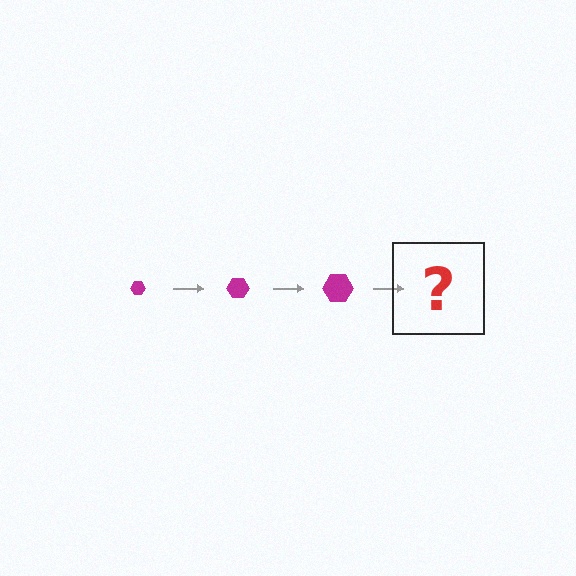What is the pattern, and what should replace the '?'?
The pattern is that the hexagon gets progressively larger each step. The '?' should be a magenta hexagon, larger than the previous one.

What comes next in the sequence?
The next element should be a magenta hexagon, larger than the previous one.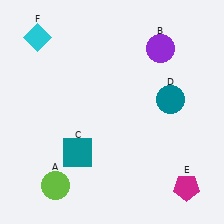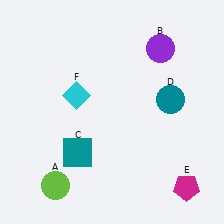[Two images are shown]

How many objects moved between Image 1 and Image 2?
1 object moved between the two images.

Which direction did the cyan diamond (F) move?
The cyan diamond (F) moved down.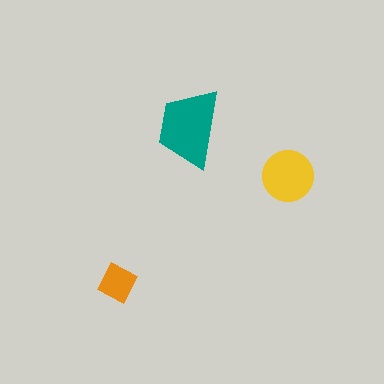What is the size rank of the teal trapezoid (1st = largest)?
1st.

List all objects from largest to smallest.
The teal trapezoid, the yellow circle, the orange square.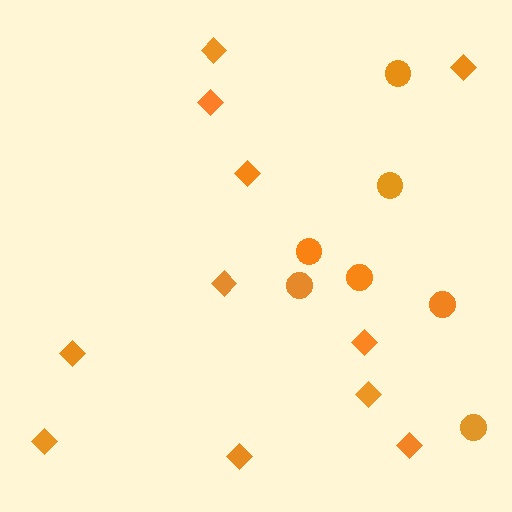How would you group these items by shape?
There are 2 groups: one group of diamonds (11) and one group of circles (7).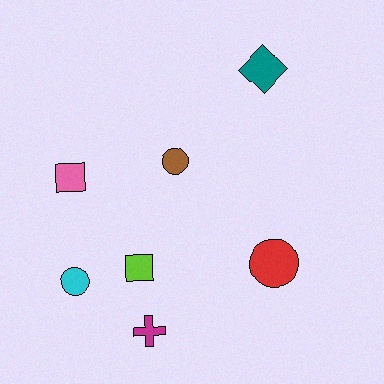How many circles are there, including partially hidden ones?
There are 3 circles.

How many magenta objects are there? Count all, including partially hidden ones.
There is 1 magenta object.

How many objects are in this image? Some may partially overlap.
There are 7 objects.